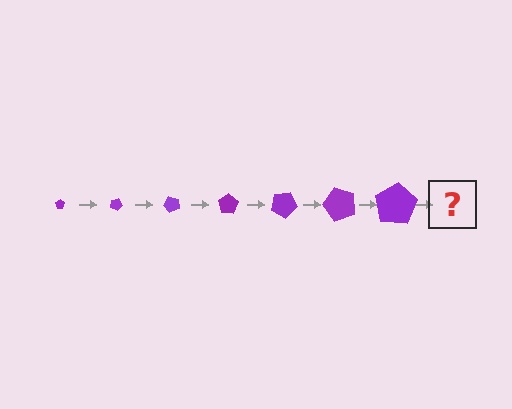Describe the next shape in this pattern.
It should be a pentagon, larger than the previous one and rotated 175 degrees from the start.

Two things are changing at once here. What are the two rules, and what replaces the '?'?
The two rules are that the pentagon grows larger each step and it rotates 25 degrees each step. The '?' should be a pentagon, larger than the previous one and rotated 175 degrees from the start.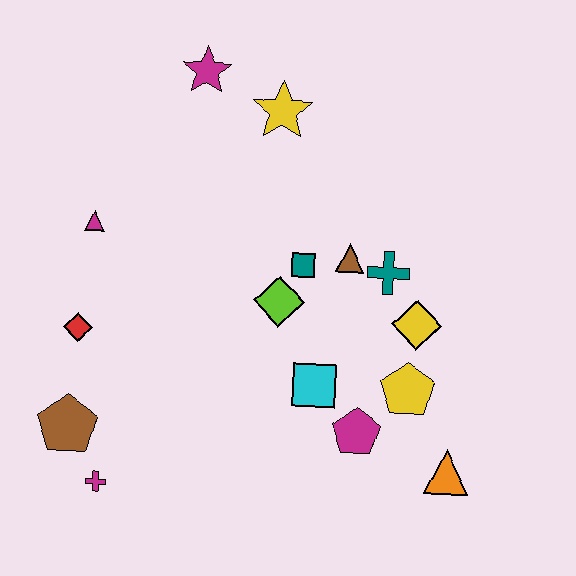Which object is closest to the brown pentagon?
The magenta cross is closest to the brown pentagon.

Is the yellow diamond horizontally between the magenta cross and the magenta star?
No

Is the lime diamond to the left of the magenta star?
No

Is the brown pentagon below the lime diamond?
Yes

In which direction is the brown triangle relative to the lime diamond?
The brown triangle is to the right of the lime diamond.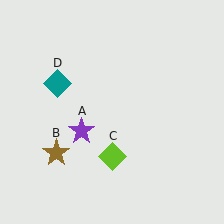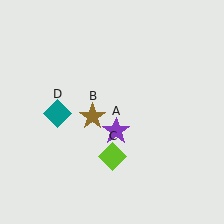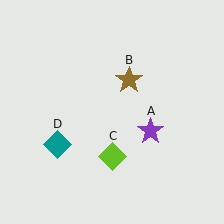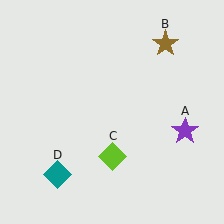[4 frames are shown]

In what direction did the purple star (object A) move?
The purple star (object A) moved right.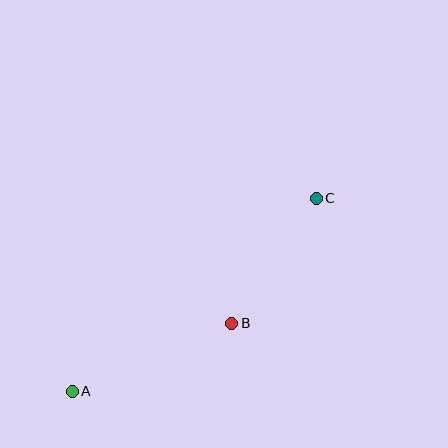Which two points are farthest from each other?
Points A and C are farthest from each other.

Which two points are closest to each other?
Points B and C are closest to each other.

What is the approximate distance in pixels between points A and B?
The distance between A and B is approximately 173 pixels.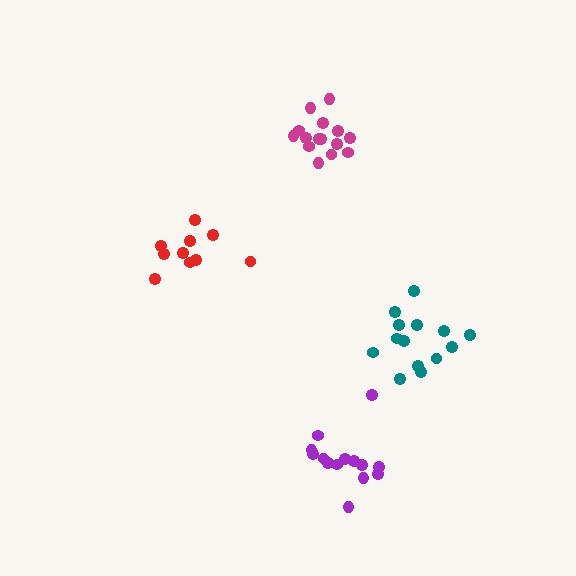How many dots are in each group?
Group 1: 15 dots, Group 2: 14 dots, Group 3: 14 dots, Group 4: 10 dots (53 total).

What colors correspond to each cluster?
The clusters are colored: magenta, purple, teal, red.